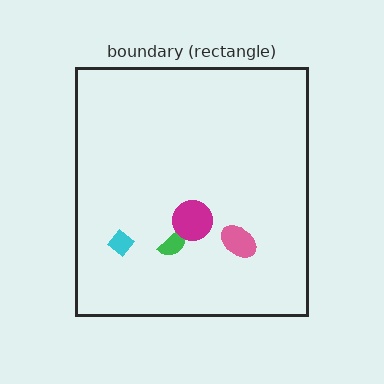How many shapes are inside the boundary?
4 inside, 0 outside.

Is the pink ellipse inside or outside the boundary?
Inside.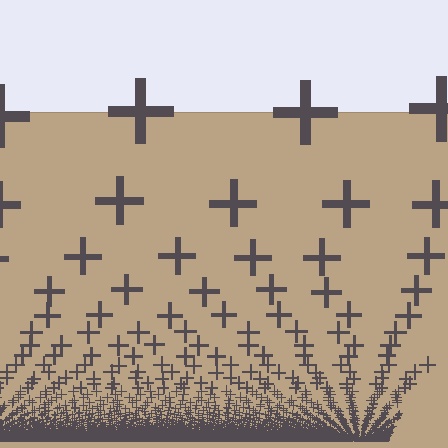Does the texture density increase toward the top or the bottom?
Density increases toward the bottom.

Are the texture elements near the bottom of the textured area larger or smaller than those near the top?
Smaller. The gradient is inverted — elements near the bottom are smaller and denser.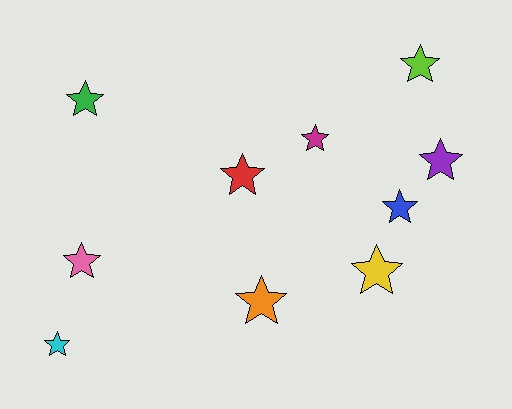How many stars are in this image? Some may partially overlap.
There are 10 stars.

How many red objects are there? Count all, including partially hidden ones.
There is 1 red object.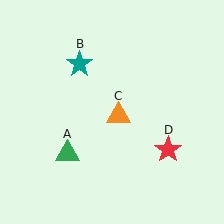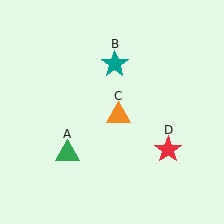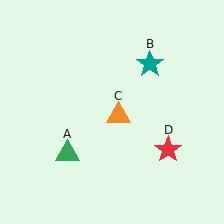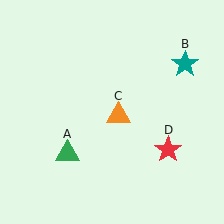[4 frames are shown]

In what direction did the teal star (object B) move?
The teal star (object B) moved right.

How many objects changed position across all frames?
1 object changed position: teal star (object B).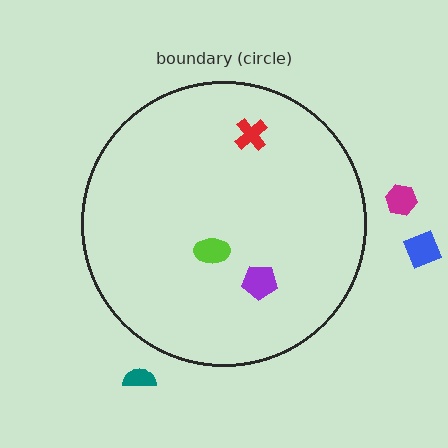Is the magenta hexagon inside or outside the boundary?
Outside.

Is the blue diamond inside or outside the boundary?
Outside.